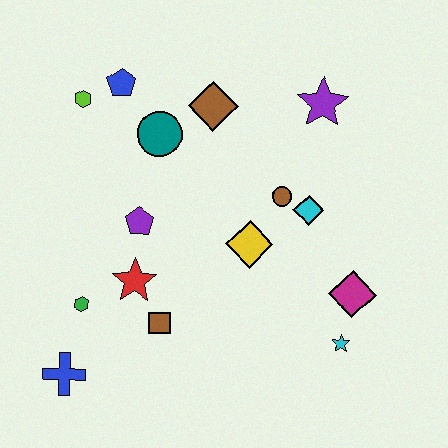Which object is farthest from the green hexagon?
The purple star is farthest from the green hexagon.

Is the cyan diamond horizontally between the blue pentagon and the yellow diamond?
No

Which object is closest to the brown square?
The red star is closest to the brown square.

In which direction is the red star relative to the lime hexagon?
The red star is below the lime hexagon.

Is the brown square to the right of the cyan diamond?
No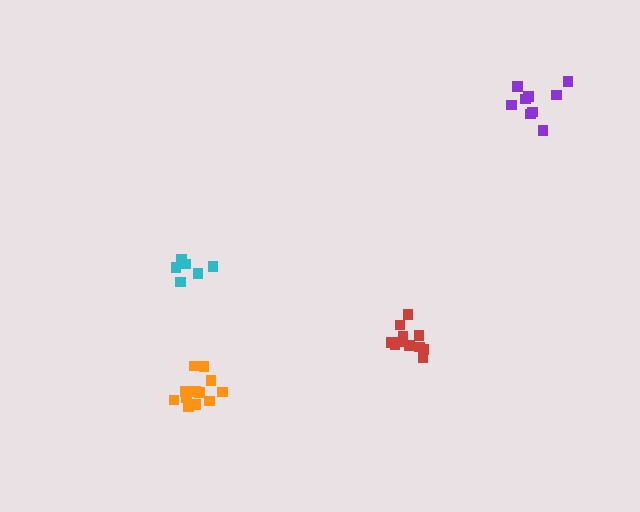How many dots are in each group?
Group 1: 6 dots, Group 2: 9 dots, Group 3: 11 dots, Group 4: 12 dots (38 total).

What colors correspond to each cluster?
The clusters are colored: cyan, purple, red, orange.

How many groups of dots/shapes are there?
There are 4 groups.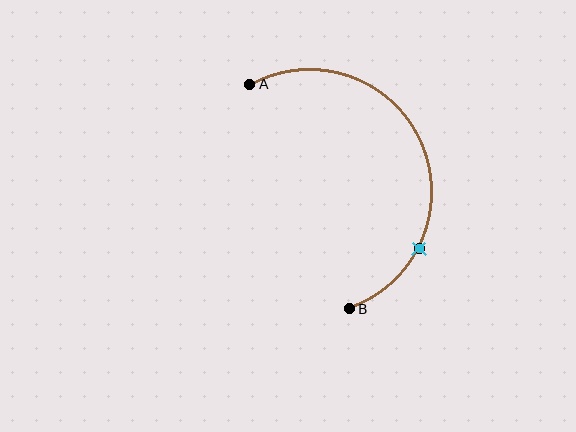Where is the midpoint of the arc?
The arc midpoint is the point on the curve farthest from the straight line joining A and B. It sits to the right of that line.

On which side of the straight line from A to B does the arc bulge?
The arc bulges to the right of the straight line connecting A and B.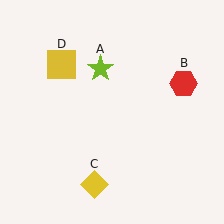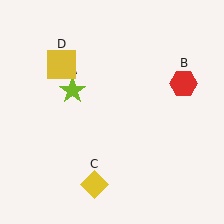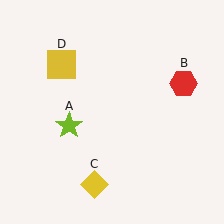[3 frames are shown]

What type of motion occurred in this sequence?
The lime star (object A) rotated counterclockwise around the center of the scene.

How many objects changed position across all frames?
1 object changed position: lime star (object A).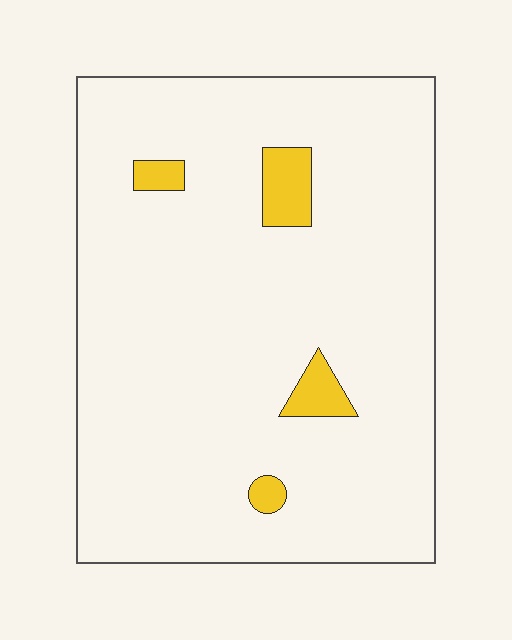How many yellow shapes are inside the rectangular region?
4.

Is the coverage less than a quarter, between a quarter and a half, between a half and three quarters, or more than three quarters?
Less than a quarter.